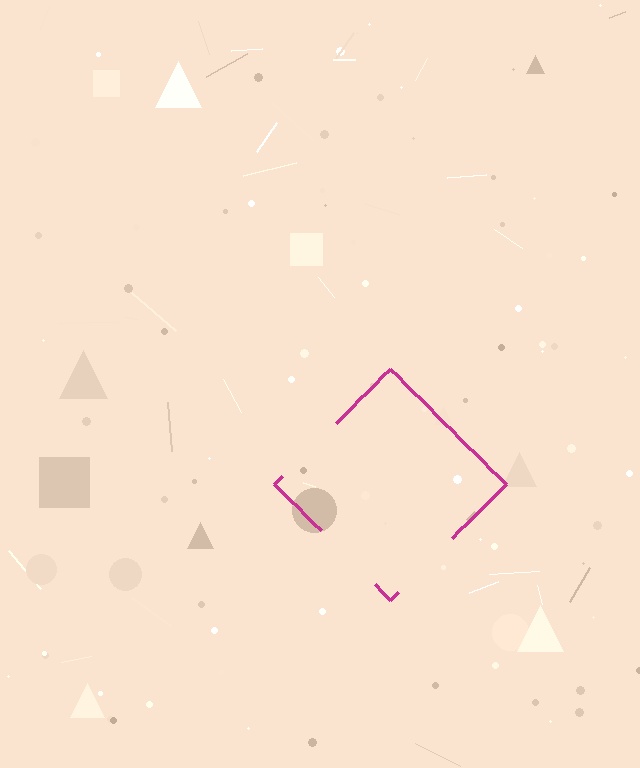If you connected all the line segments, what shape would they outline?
They would outline a diamond.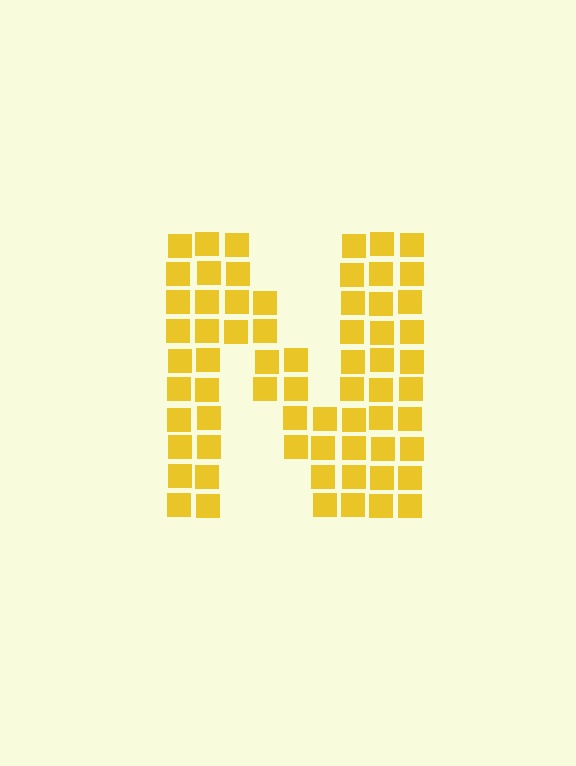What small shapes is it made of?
It is made of small squares.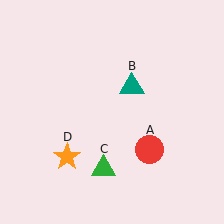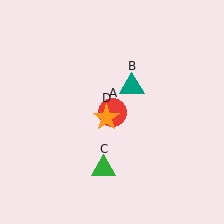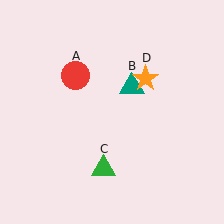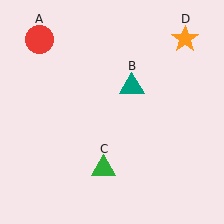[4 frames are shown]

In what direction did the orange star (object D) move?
The orange star (object D) moved up and to the right.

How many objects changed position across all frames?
2 objects changed position: red circle (object A), orange star (object D).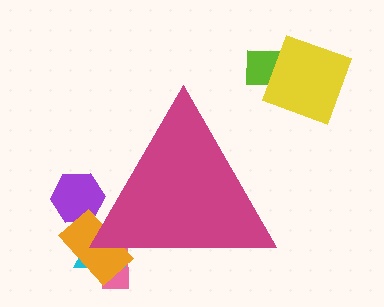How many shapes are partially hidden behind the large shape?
4 shapes are partially hidden.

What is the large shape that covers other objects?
A magenta triangle.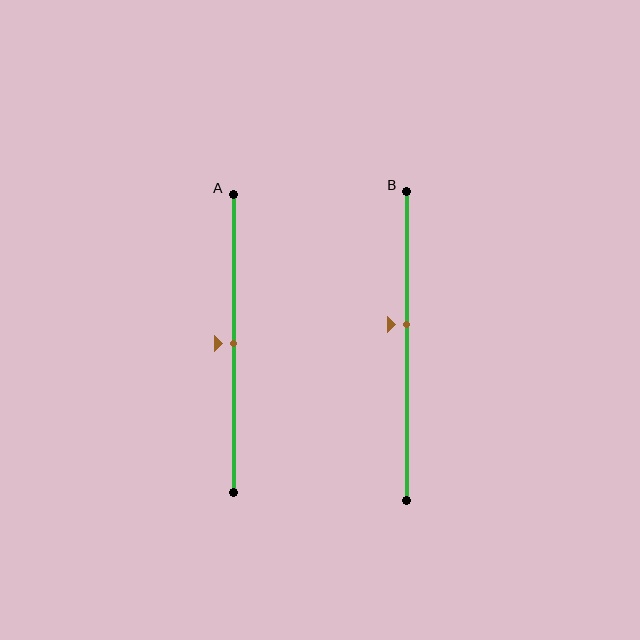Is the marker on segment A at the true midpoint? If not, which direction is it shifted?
Yes, the marker on segment A is at the true midpoint.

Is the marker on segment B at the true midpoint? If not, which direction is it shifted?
No, the marker on segment B is shifted upward by about 7% of the segment length.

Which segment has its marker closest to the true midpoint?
Segment A has its marker closest to the true midpoint.